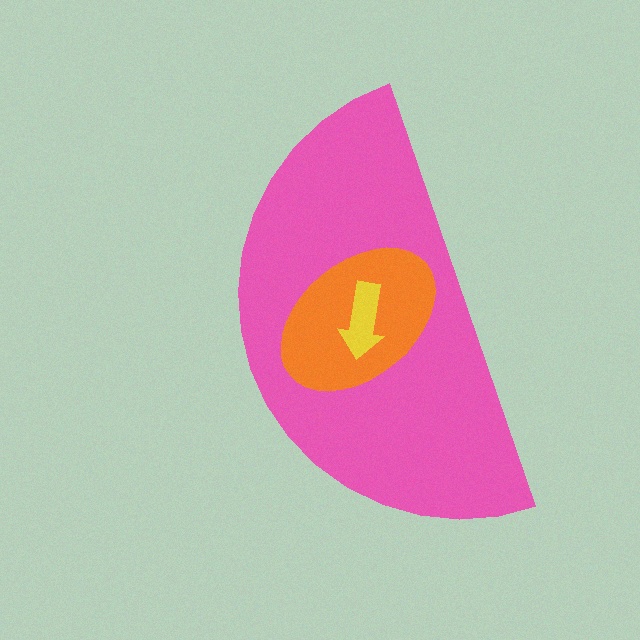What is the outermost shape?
The pink semicircle.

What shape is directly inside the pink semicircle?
The orange ellipse.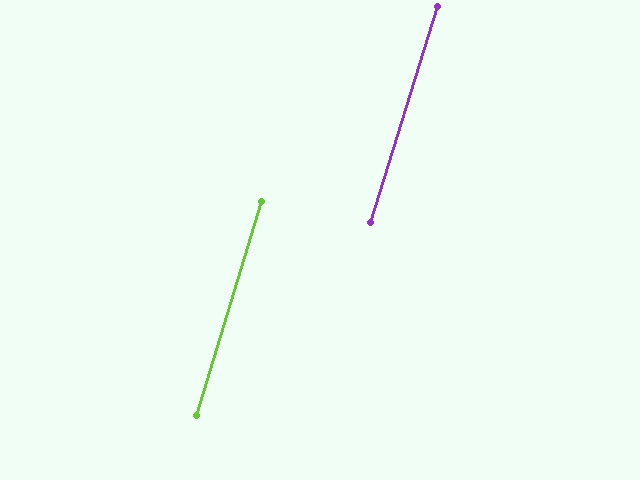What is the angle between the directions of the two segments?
Approximately 0 degrees.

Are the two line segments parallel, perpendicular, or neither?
Parallel — their directions differ by only 0.3°.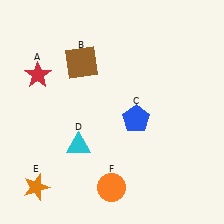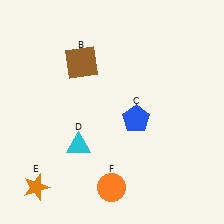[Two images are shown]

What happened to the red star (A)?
The red star (A) was removed in Image 2. It was in the top-left area of Image 1.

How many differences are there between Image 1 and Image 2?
There is 1 difference between the two images.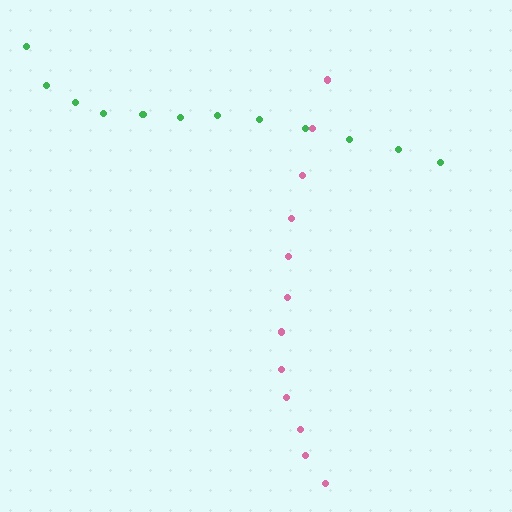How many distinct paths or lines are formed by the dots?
There are 2 distinct paths.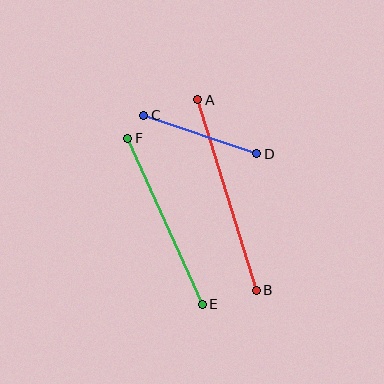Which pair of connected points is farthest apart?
Points A and B are farthest apart.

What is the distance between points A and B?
The distance is approximately 199 pixels.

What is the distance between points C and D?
The distance is approximately 119 pixels.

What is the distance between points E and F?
The distance is approximately 182 pixels.